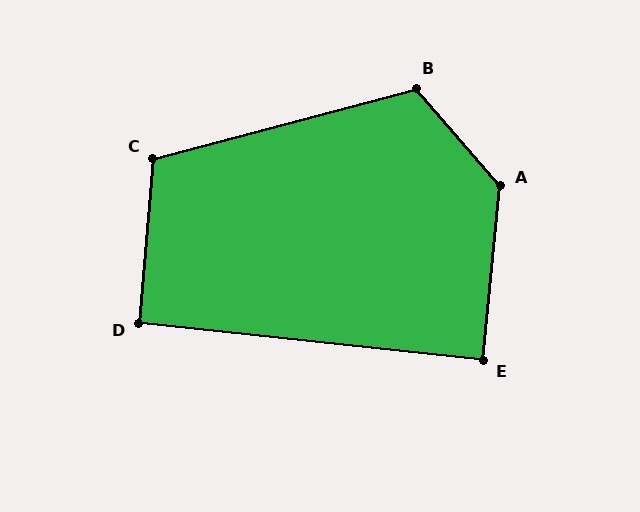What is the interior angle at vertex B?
Approximately 116 degrees (obtuse).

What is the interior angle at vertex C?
Approximately 110 degrees (obtuse).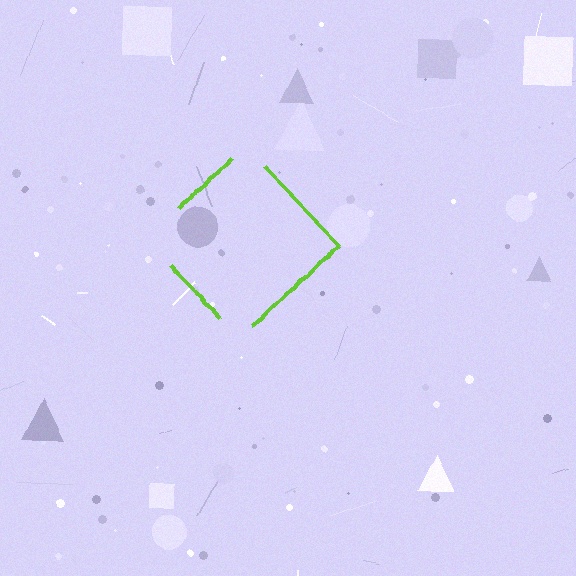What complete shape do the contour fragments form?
The contour fragments form a diamond.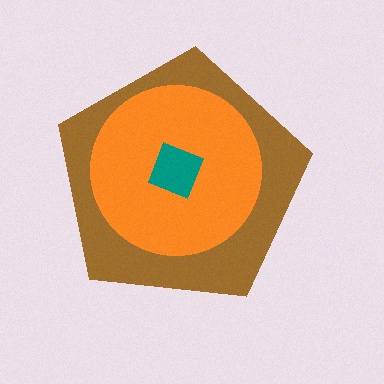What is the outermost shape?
The brown pentagon.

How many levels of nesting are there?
3.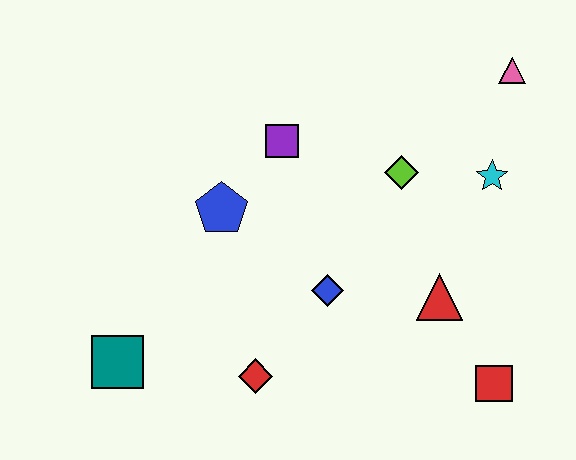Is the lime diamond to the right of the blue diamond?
Yes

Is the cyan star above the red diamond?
Yes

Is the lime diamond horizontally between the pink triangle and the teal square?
Yes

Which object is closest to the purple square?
The blue pentagon is closest to the purple square.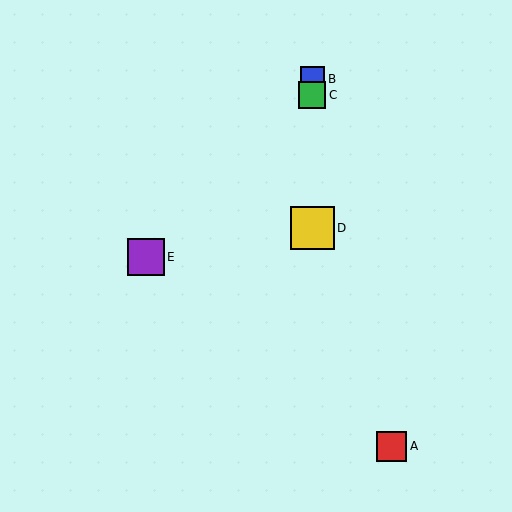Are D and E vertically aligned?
No, D is at x≈312 and E is at x≈146.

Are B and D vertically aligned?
Yes, both are at x≈312.